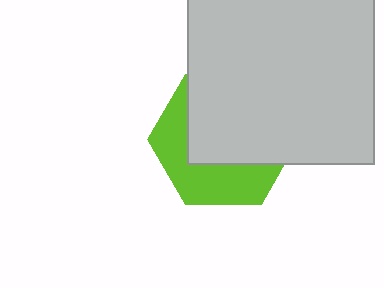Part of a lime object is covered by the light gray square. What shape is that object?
It is a hexagon.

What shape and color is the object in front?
The object in front is a light gray square.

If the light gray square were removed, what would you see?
You would see the complete lime hexagon.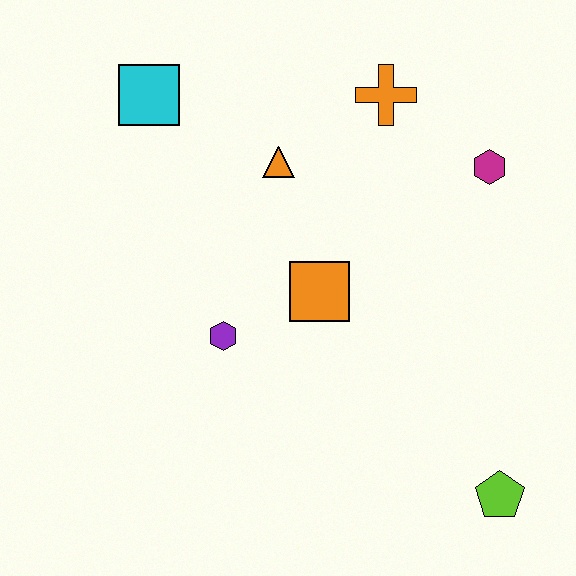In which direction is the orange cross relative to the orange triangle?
The orange cross is to the right of the orange triangle.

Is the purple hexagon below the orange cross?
Yes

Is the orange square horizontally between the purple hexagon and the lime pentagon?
Yes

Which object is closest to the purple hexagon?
The orange square is closest to the purple hexagon.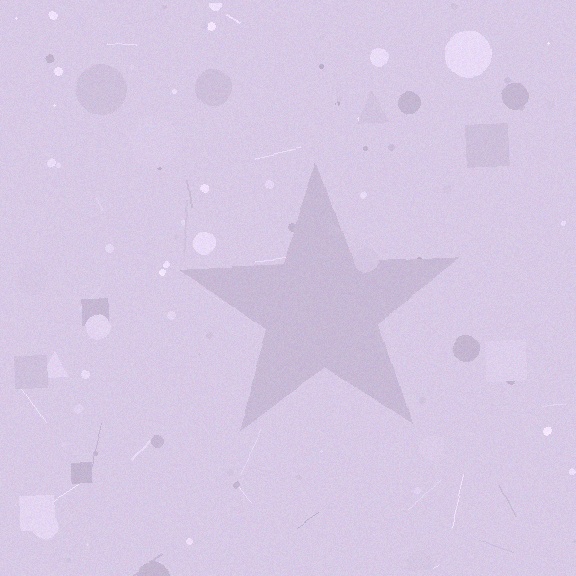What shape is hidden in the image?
A star is hidden in the image.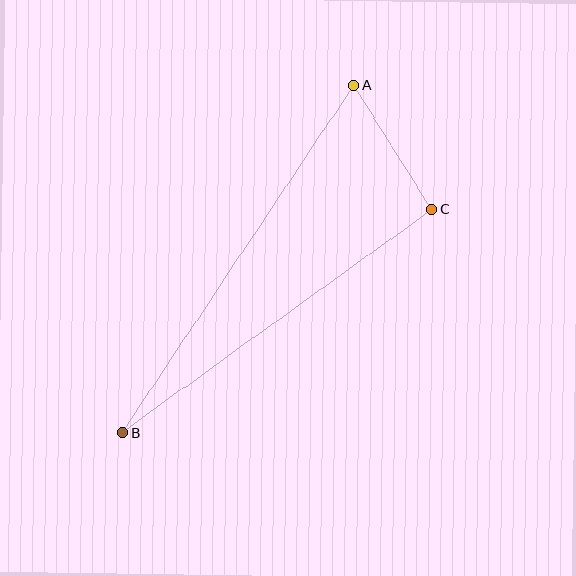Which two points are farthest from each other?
Points A and B are farthest from each other.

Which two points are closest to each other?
Points A and C are closest to each other.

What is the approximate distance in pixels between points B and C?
The distance between B and C is approximately 382 pixels.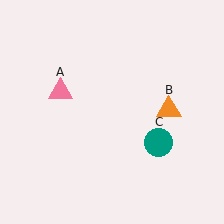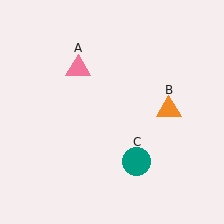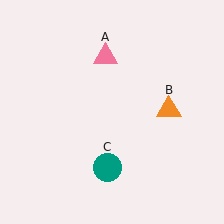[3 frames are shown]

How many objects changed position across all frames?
2 objects changed position: pink triangle (object A), teal circle (object C).